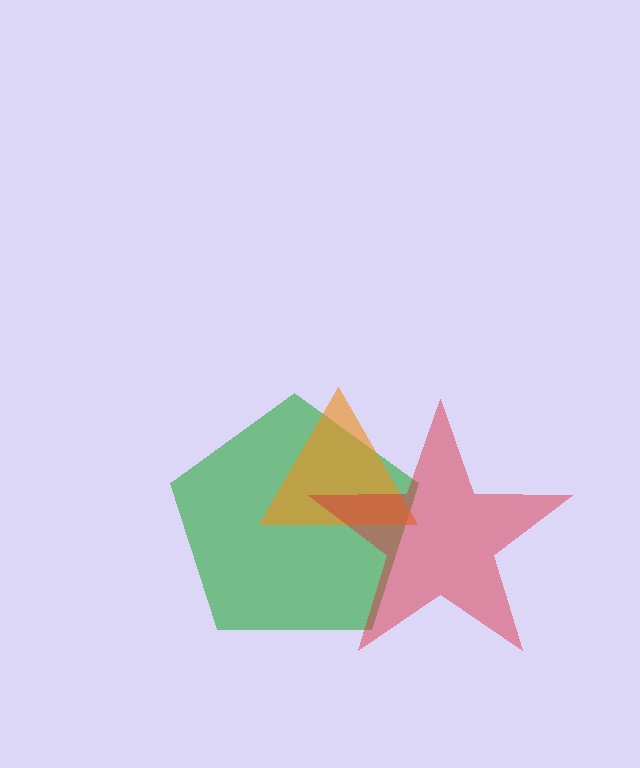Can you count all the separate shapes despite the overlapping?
Yes, there are 3 separate shapes.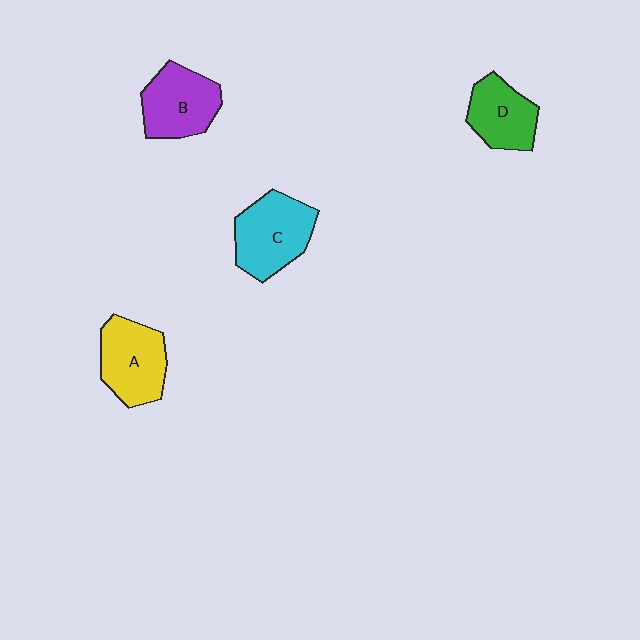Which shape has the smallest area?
Shape D (green).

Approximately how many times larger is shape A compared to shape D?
Approximately 1.2 times.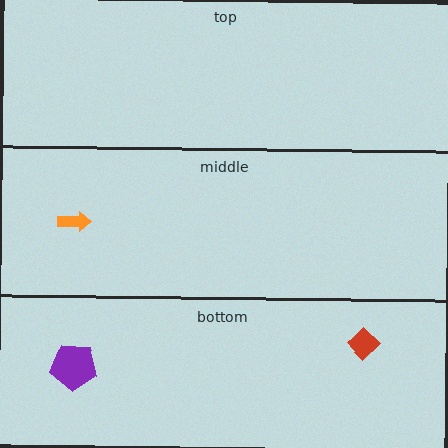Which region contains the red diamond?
The bottom region.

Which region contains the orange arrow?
The middle region.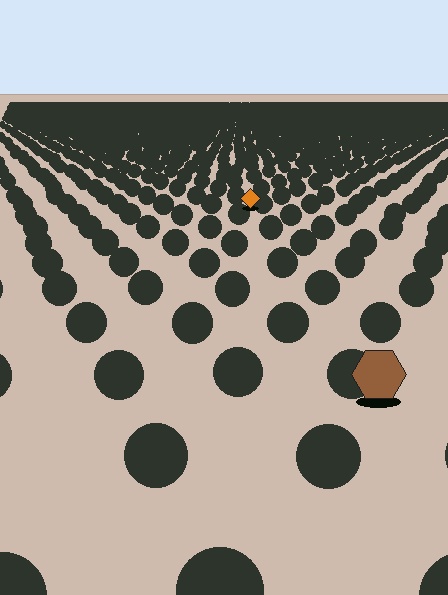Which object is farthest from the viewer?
The orange diamond is farthest from the viewer. It appears smaller and the ground texture around it is denser.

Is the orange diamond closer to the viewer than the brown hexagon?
No. The brown hexagon is closer — you can tell from the texture gradient: the ground texture is coarser near it.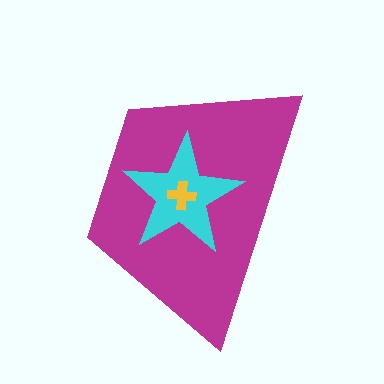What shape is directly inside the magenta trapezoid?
The cyan star.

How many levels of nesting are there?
3.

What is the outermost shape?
The magenta trapezoid.